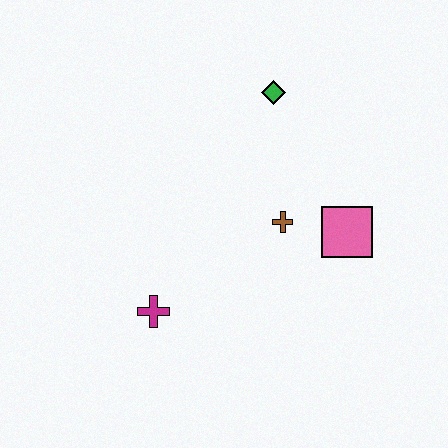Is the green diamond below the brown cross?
No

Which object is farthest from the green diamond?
The magenta cross is farthest from the green diamond.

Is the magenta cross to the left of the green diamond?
Yes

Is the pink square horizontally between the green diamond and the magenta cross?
No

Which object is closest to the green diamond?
The brown cross is closest to the green diamond.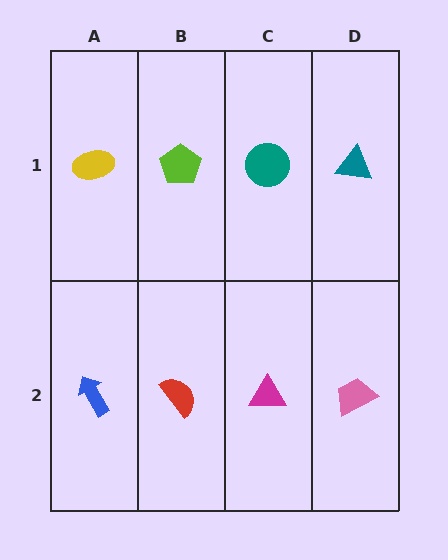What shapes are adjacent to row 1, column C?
A magenta triangle (row 2, column C), a lime pentagon (row 1, column B), a teal triangle (row 1, column D).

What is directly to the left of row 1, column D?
A teal circle.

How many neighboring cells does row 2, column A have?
2.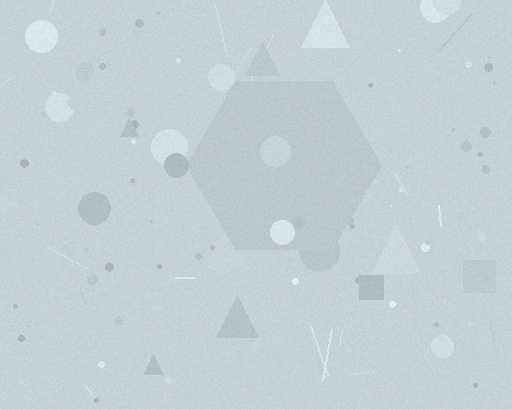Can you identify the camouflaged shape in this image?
The camouflaged shape is a hexagon.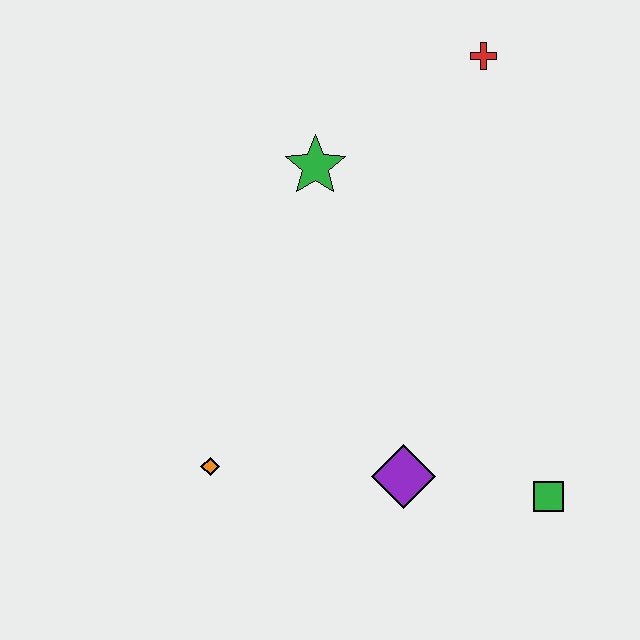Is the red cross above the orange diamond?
Yes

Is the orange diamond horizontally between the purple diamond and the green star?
No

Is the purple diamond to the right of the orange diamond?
Yes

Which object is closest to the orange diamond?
The purple diamond is closest to the orange diamond.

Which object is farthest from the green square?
The red cross is farthest from the green square.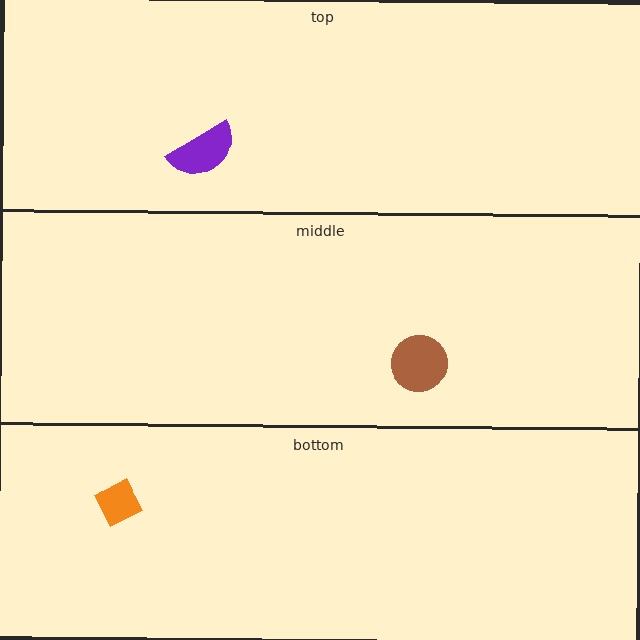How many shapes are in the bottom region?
1.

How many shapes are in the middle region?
1.